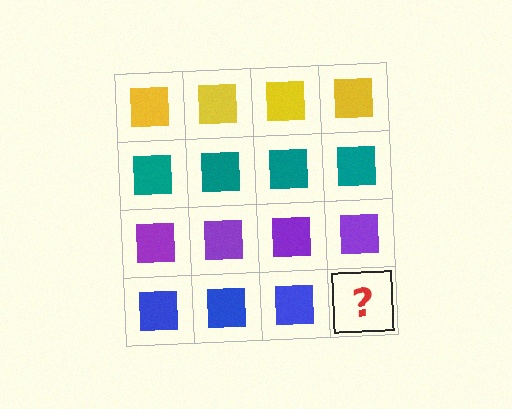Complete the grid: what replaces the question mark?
The question mark should be replaced with a blue square.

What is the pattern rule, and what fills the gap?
The rule is that each row has a consistent color. The gap should be filled with a blue square.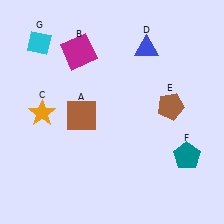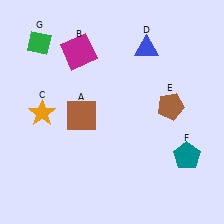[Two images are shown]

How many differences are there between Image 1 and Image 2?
There is 1 difference between the two images.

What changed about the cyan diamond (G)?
In Image 1, G is cyan. In Image 2, it changed to green.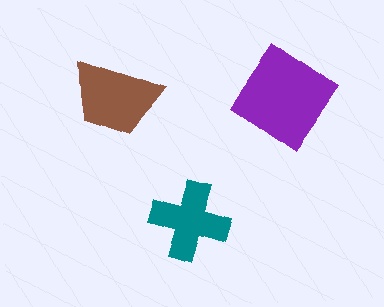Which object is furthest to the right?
The purple diamond is rightmost.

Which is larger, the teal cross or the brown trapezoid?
The brown trapezoid.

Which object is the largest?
The purple diamond.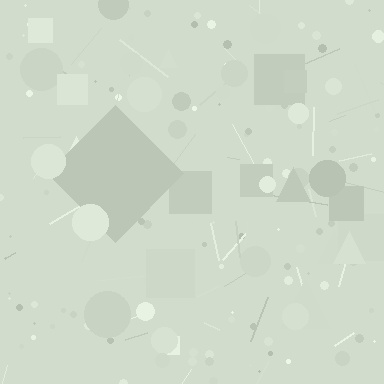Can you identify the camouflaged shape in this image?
The camouflaged shape is a diamond.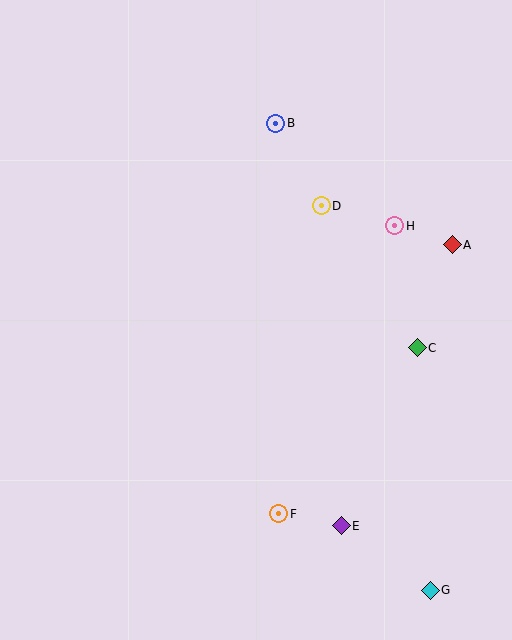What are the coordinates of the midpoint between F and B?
The midpoint between F and B is at (277, 319).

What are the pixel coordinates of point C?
Point C is at (417, 348).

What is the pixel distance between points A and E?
The distance between A and E is 302 pixels.